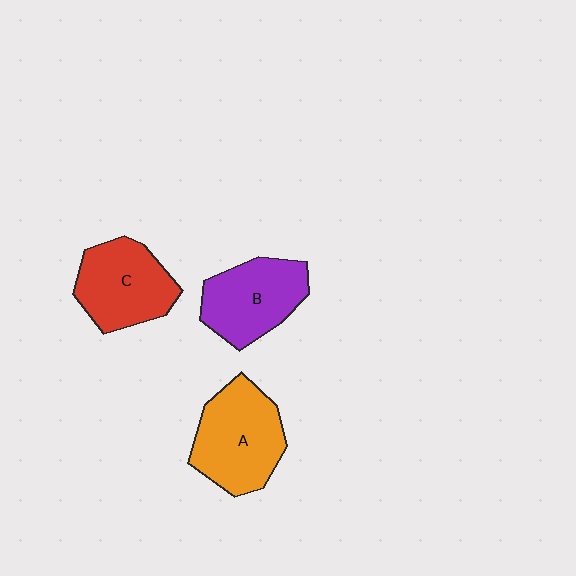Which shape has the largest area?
Shape A (orange).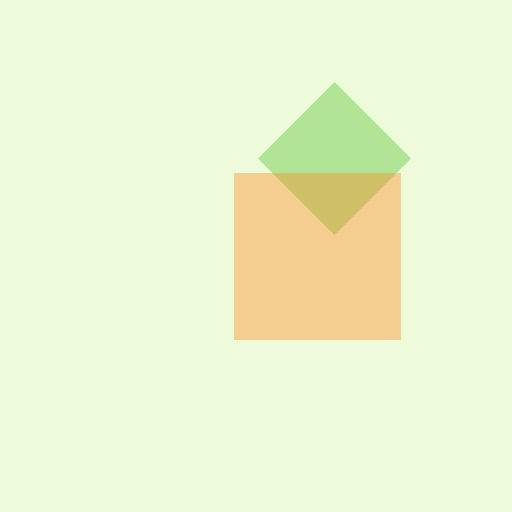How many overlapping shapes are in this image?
There are 2 overlapping shapes in the image.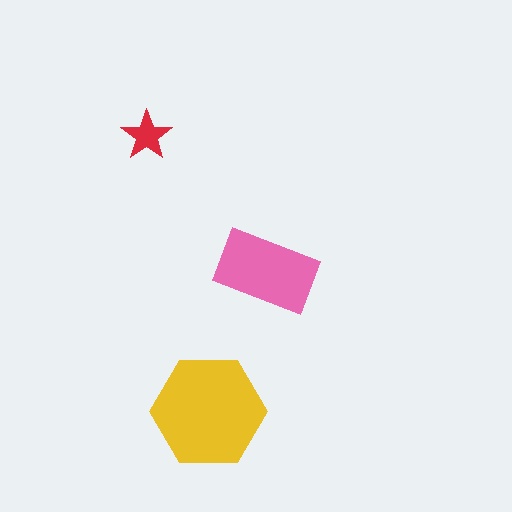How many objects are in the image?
There are 3 objects in the image.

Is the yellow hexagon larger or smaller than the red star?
Larger.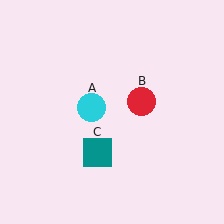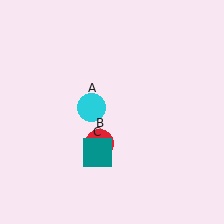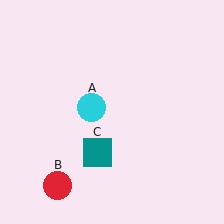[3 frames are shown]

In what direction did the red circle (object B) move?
The red circle (object B) moved down and to the left.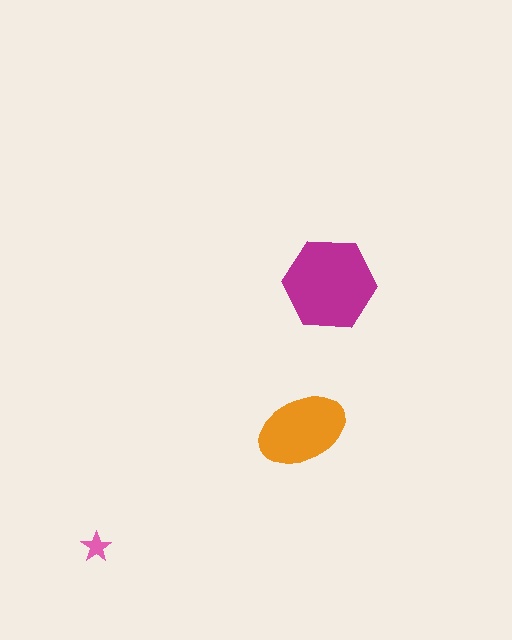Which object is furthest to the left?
The pink star is leftmost.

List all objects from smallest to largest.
The pink star, the orange ellipse, the magenta hexagon.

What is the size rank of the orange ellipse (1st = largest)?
2nd.